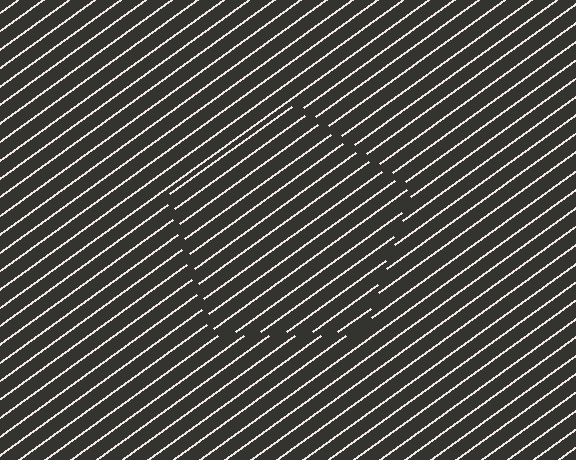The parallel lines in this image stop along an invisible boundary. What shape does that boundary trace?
An illusory pentagon. The interior of the shape contains the same grating, shifted by half a period — the contour is defined by the phase discontinuity where line-ends from the inner and outer gratings abut.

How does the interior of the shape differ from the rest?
The interior of the shape contains the same grating, shifted by half a period — the contour is defined by the phase discontinuity where line-ends from the inner and outer gratings abut.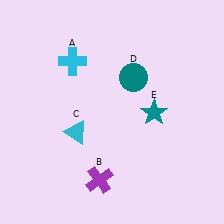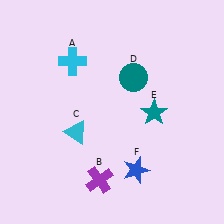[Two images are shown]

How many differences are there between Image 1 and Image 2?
There is 1 difference between the two images.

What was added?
A blue star (F) was added in Image 2.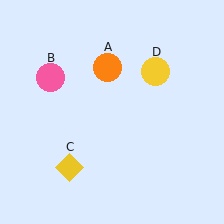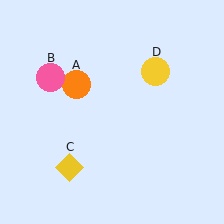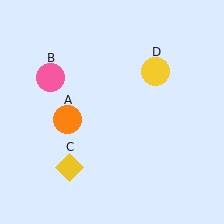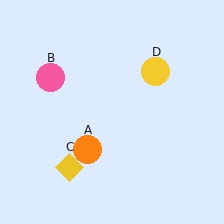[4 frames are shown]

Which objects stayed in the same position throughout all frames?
Pink circle (object B) and yellow diamond (object C) and yellow circle (object D) remained stationary.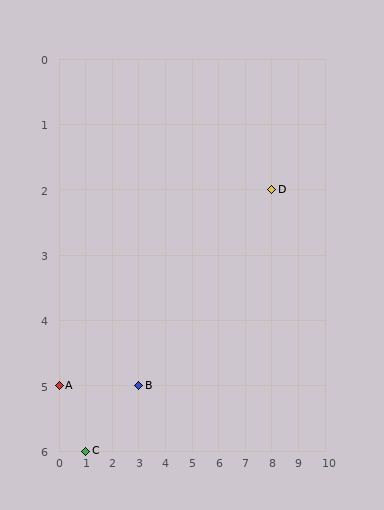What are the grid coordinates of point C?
Point C is at grid coordinates (1, 6).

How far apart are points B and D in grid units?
Points B and D are 5 columns and 3 rows apart (about 5.8 grid units diagonally).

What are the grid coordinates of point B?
Point B is at grid coordinates (3, 5).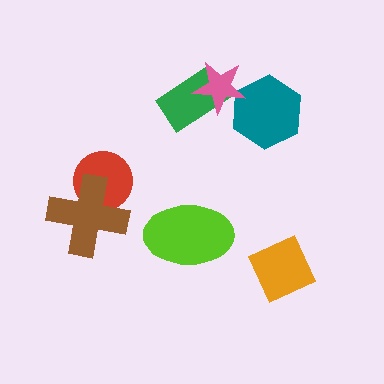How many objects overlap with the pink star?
2 objects overlap with the pink star.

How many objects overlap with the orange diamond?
0 objects overlap with the orange diamond.